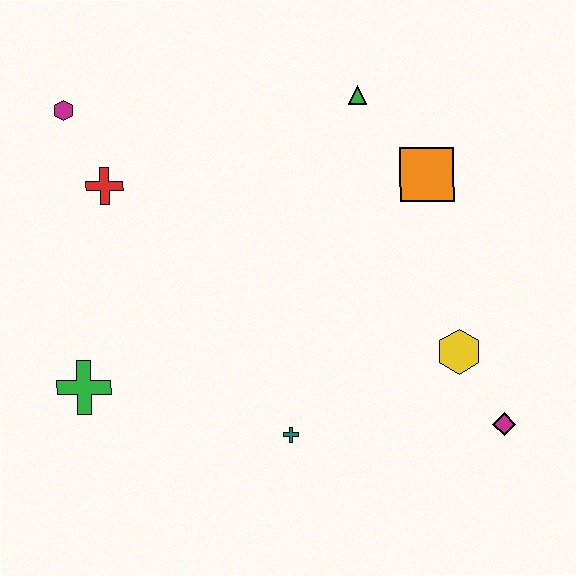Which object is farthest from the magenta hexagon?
The magenta diamond is farthest from the magenta hexagon.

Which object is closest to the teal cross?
The yellow hexagon is closest to the teal cross.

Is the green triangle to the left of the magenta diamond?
Yes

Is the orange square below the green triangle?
Yes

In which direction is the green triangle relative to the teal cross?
The green triangle is above the teal cross.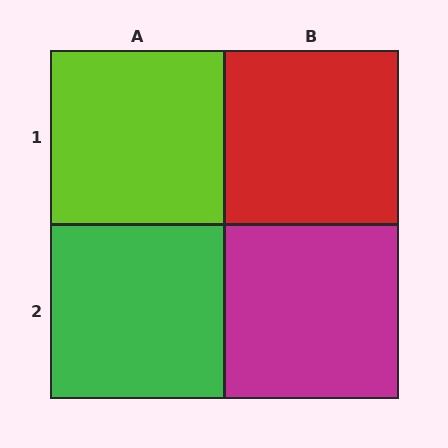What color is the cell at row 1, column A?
Lime.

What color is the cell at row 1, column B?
Red.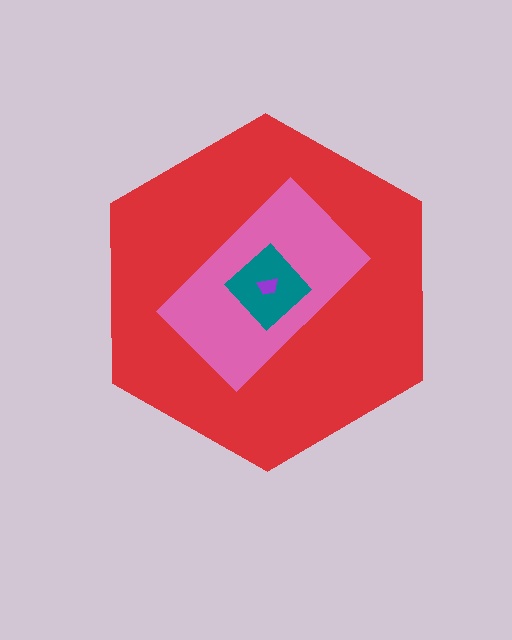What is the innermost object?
The purple trapezoid.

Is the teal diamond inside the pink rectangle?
Yes.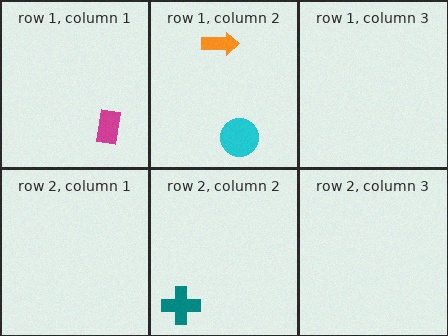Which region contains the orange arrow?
The row 1, column 2 region.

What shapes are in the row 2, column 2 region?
The teal cross.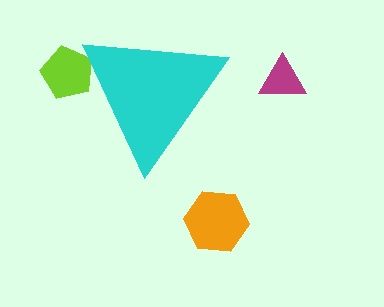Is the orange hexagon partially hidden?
No, the orange hexagon is fully visible.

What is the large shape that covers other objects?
A cyan triangle.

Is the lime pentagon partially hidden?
Yes, the lime pentagon is partially hidden behind the cyan triangle.